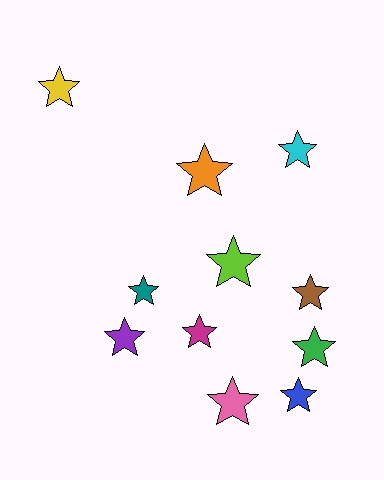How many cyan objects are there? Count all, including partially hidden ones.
There is 1 cyan object.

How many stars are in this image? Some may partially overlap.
There are 11 stars.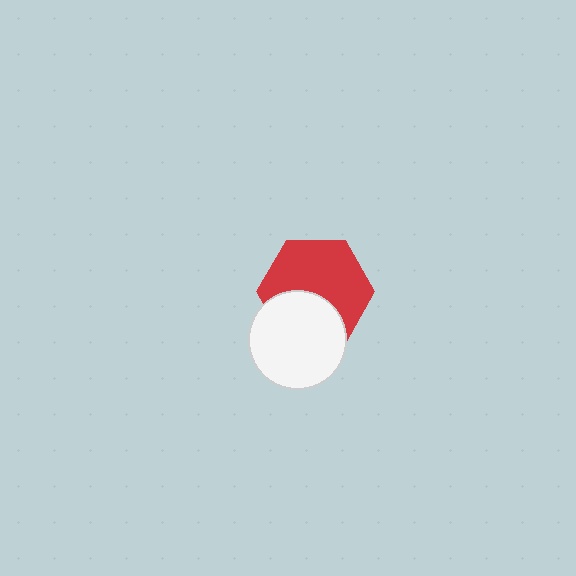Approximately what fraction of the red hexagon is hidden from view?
Roughly 36% of the red hexagon is hidden behind the white circle.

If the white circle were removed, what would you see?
You would see the complete red hexagon.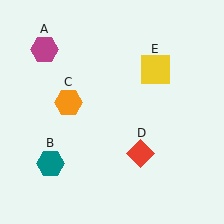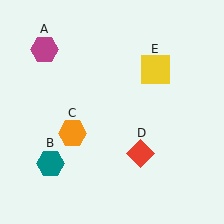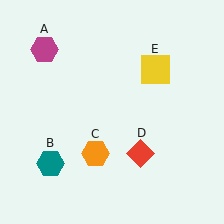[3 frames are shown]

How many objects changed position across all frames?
1 object changed position: orange hexagon (object C).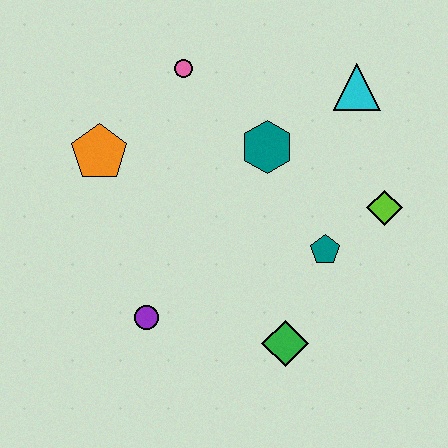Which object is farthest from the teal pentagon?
The orange pentagon is farthest from the teal pentagon.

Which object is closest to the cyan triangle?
The teal hexagon is closest to the cyan triangle.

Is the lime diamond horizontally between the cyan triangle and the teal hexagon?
No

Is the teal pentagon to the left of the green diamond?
No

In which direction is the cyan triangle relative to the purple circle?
The cyan triangle is above the purple circle.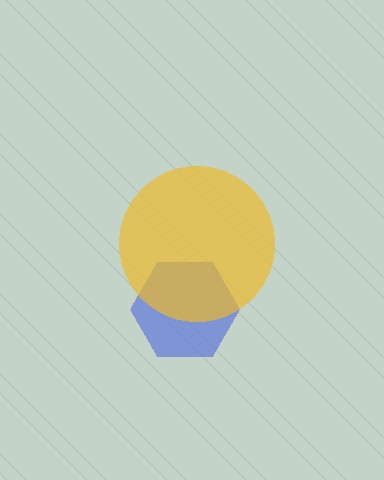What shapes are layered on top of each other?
The layered shapes are: a blue hexagon, a yellow circle.